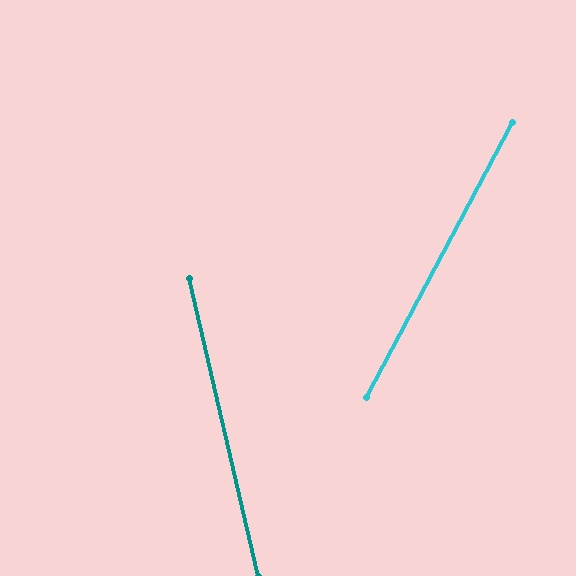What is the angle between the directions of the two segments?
Approximately 41 degrees.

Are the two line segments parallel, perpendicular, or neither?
Neither parallel nor perpendicular — they differ by about 41°.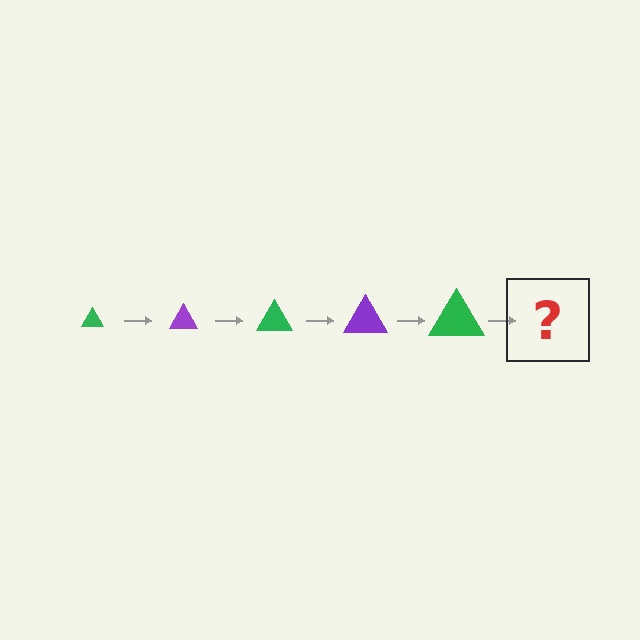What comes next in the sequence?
The next element should be a purple triangle, larger than the previous one.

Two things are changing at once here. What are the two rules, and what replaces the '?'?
The two rules are that the triangle grows larger each step and the color cycles through green and purple. The '?' should be a purple triangle, larger than the previous one.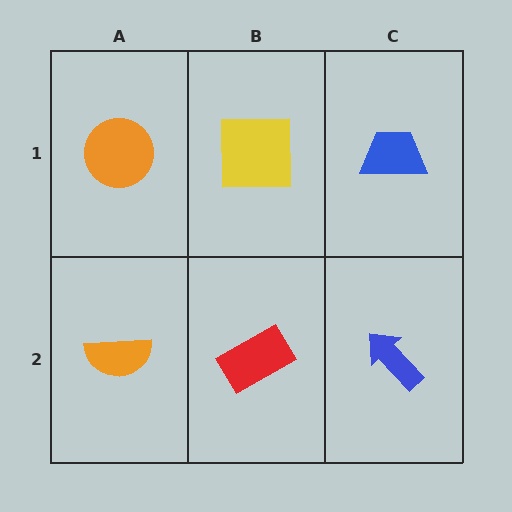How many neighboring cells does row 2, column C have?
2.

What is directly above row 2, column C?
A blue trapezoid.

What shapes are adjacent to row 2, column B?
A yellow square (row 1, column B), an orange semicircle (row 2, column A), a blue arrow (row 2, column C).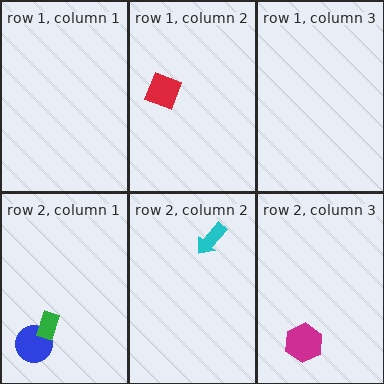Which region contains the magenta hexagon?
The row 2, column 3 region.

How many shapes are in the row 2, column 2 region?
1.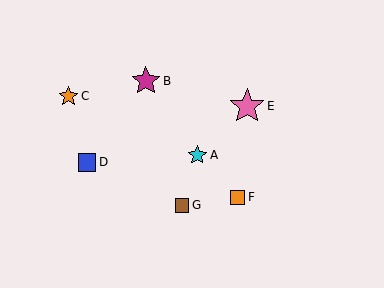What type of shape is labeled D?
Shape D is a blue square.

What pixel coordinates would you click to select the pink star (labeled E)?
Click at (247, 106) to select the pink star E.